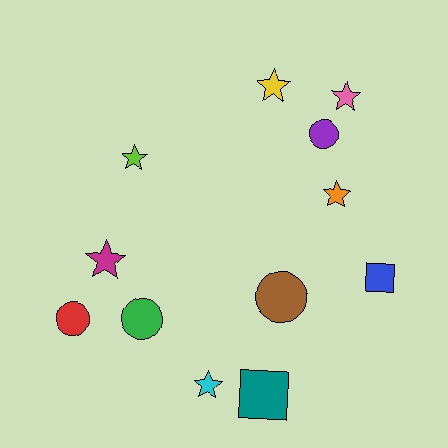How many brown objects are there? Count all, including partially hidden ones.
There is 1 brown object.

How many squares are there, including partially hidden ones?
There are 2 squares.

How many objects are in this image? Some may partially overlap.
There are 12 objects.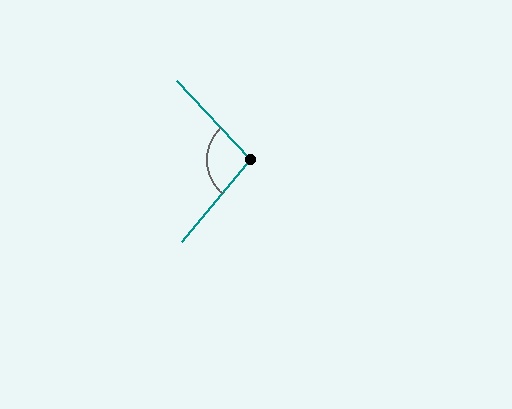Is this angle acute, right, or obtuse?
It is obtuse.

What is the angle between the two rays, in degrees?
Approximately 97 degrees.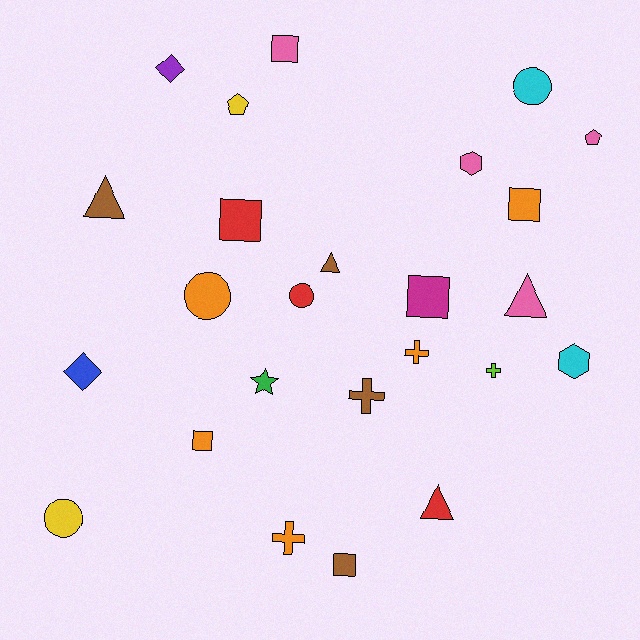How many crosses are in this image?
There are 4 crosses.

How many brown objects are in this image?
There are 4 brown objects.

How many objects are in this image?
There are 25 objects.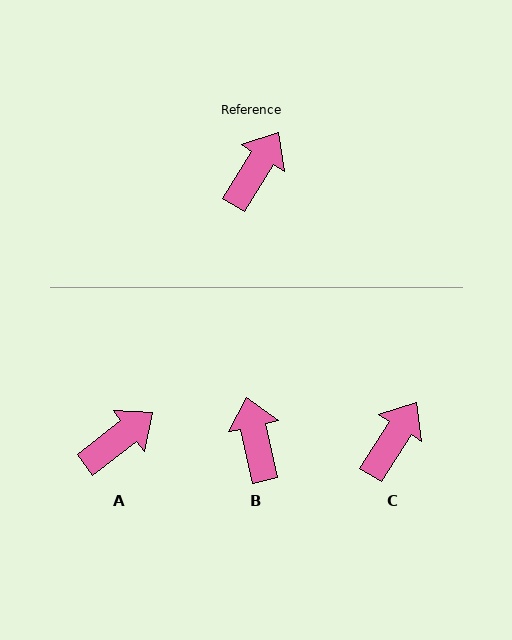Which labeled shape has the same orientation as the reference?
C.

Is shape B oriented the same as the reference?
No, it is off by about 44 degrees.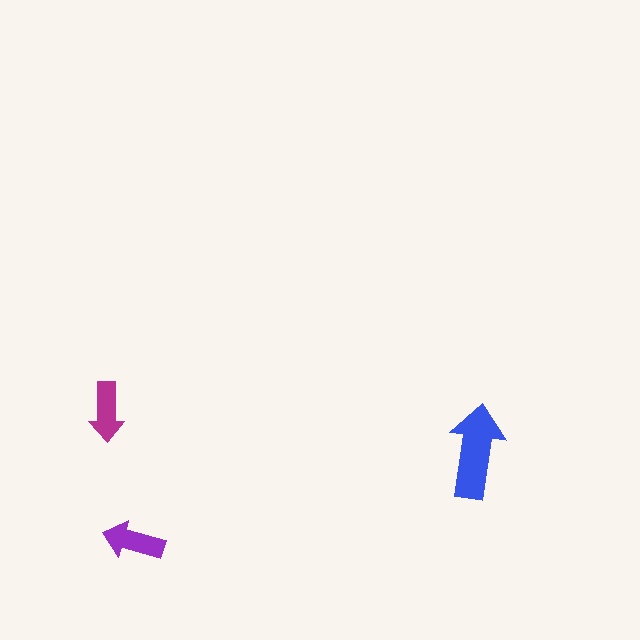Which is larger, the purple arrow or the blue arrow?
The blue one.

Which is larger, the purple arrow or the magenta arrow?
The purple one.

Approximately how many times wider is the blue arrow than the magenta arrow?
About 1.5 times wider.